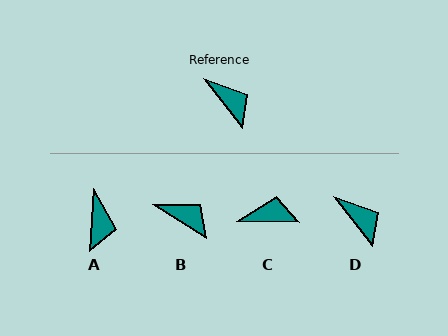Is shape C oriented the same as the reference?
No, it is off by about 51 degrees.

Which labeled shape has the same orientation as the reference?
D.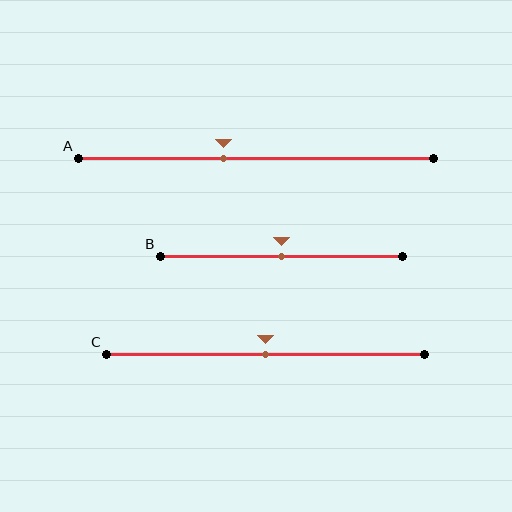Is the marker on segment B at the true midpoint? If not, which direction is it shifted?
Yes, the marker on segment B is at the true midpoint.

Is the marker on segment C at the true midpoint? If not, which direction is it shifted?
Yes, the marker on segment C is at the true midpoint.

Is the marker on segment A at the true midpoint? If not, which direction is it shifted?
No, the marker on segment A is shifted to the left by about 9% of the segment length.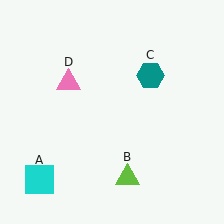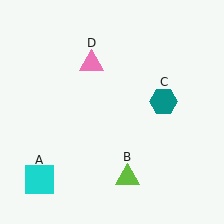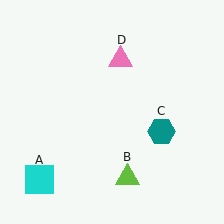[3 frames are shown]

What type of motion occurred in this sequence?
The teal hexagon (object C), pink triangle (object D) rotated clockwise around the center of the scene.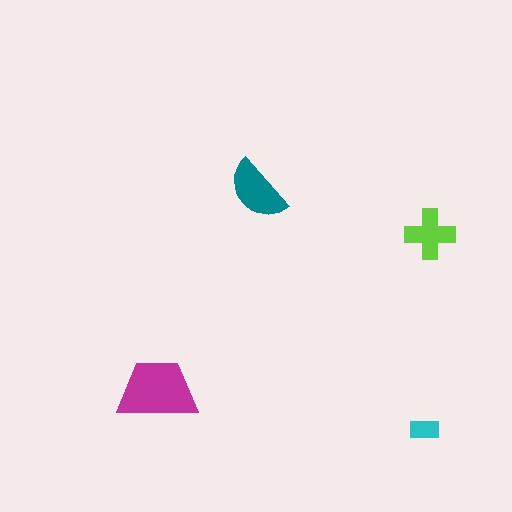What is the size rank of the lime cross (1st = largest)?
3rd.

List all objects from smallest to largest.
The cyan rectangle, the lime cross, the teal semicircle, the magenta trapezoid.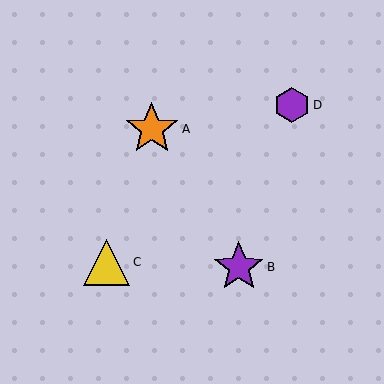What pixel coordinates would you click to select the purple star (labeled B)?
Click at (239, 267) to select the purple star B.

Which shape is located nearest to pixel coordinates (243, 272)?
The purple star (labeled B) at (239, 267) is nearest to that location.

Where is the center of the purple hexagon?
The center of the purple hexagon is at (292, 105).